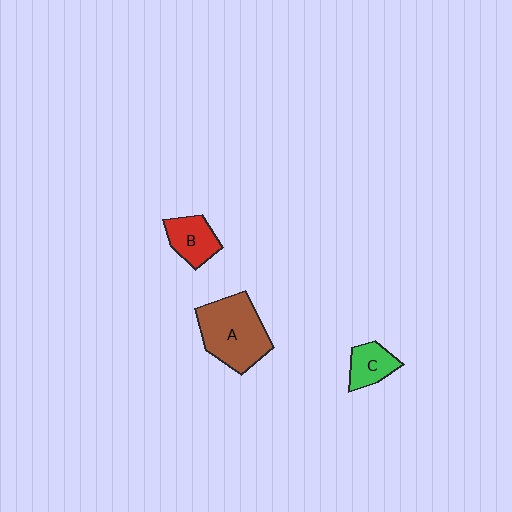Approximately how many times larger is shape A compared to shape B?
Approximately 2.0 times.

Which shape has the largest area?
Shape A (brown).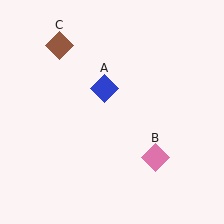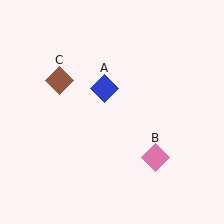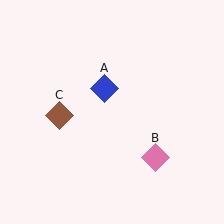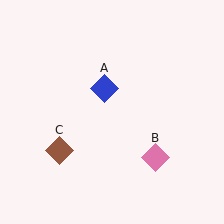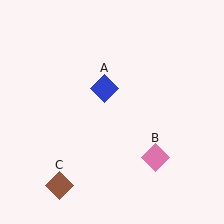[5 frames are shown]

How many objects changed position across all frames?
1 object changed position: brown diamond (object C).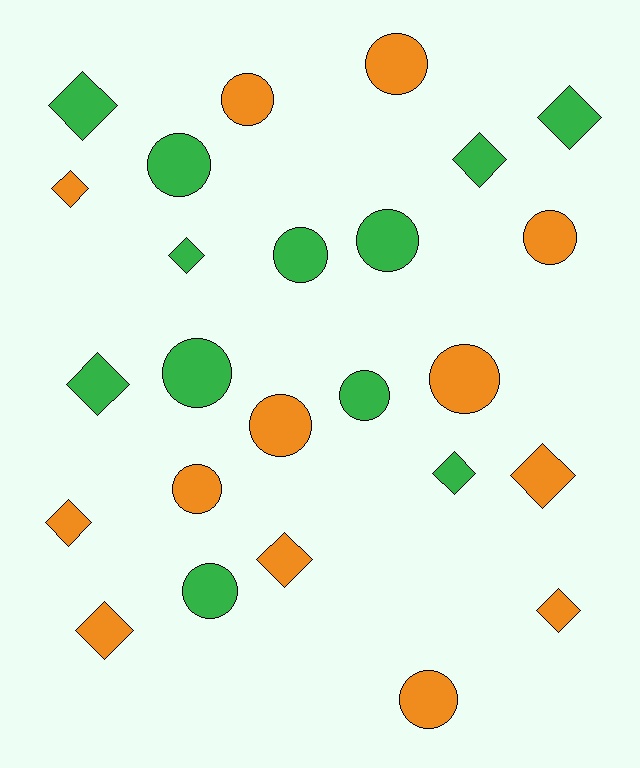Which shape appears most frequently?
Circle, with 13 objects.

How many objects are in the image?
There are 25 objects.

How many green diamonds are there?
There are 6 green diamonds.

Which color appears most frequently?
Orange, with 13 objects.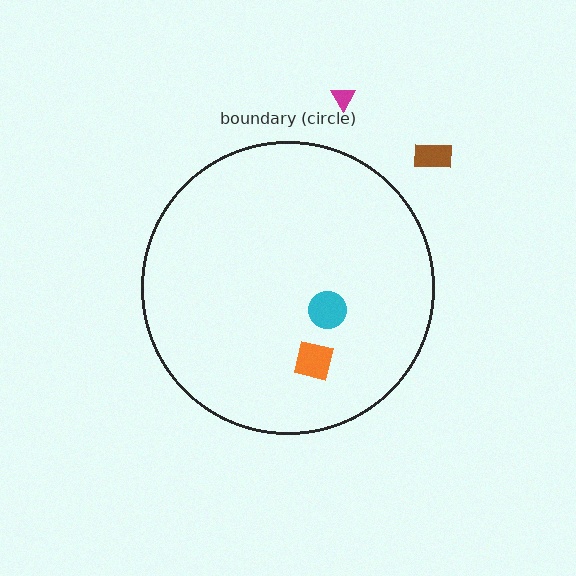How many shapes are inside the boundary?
2 inside, 2 outside.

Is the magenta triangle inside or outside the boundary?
Outside.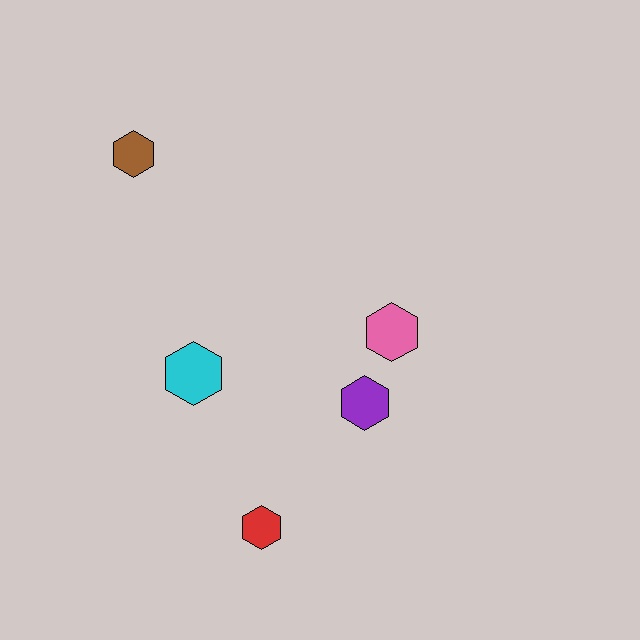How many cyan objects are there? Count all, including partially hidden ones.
There is 1 cyan object.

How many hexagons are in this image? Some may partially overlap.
There are 5 hexagons.